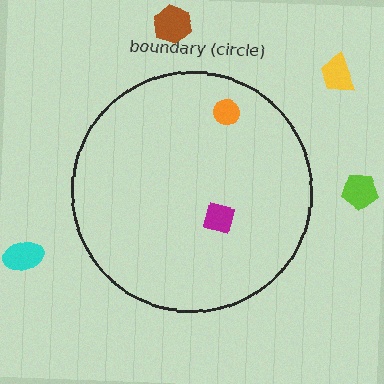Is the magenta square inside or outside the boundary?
Inside.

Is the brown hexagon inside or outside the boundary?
Outside.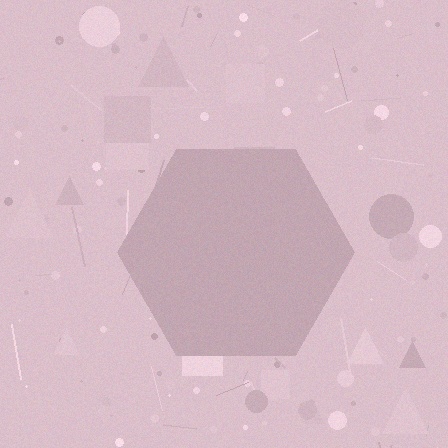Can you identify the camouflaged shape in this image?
The camouflaged shape is a hexagon.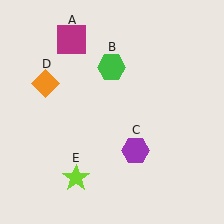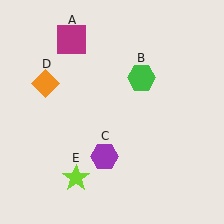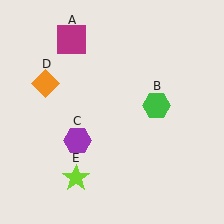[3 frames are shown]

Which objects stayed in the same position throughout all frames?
Magenta square (object A) and orange diamond (object D) and lime star (object E) remained stationary.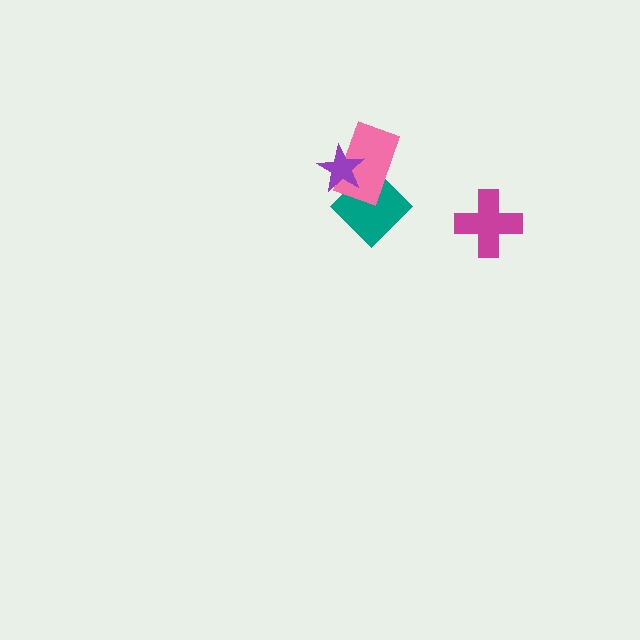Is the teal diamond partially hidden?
Yes, it is partially covered by another shape.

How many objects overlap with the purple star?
2 objects overlap with the purple star.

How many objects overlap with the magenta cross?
0 objects overlap with the magenta cross.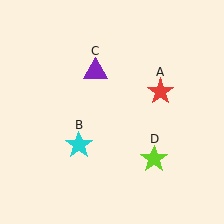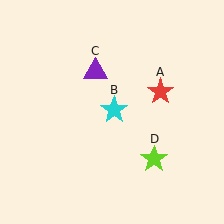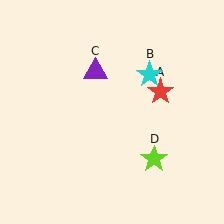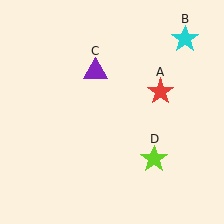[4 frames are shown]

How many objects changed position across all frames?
1 object changed position: cyan star (object B).